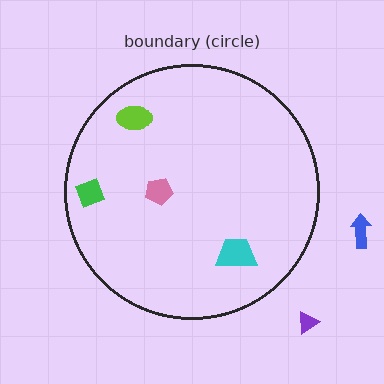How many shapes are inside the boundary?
4 inside, 2 outside.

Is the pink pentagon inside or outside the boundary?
Inside.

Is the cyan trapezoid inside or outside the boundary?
Inside.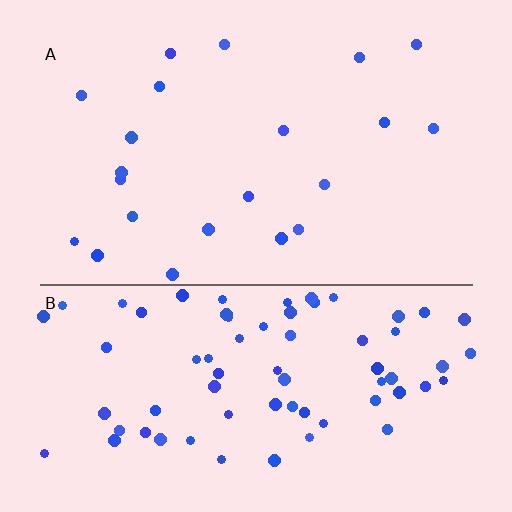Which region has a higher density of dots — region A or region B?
B (the bottom).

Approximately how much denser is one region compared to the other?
Approximately 3.4× — region B over region A.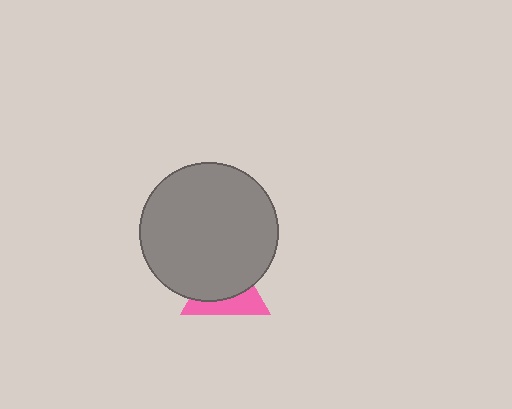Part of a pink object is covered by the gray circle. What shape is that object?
It is a triangle.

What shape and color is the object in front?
The object in front is a gray circle.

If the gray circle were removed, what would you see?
You would see the complete pink triangle.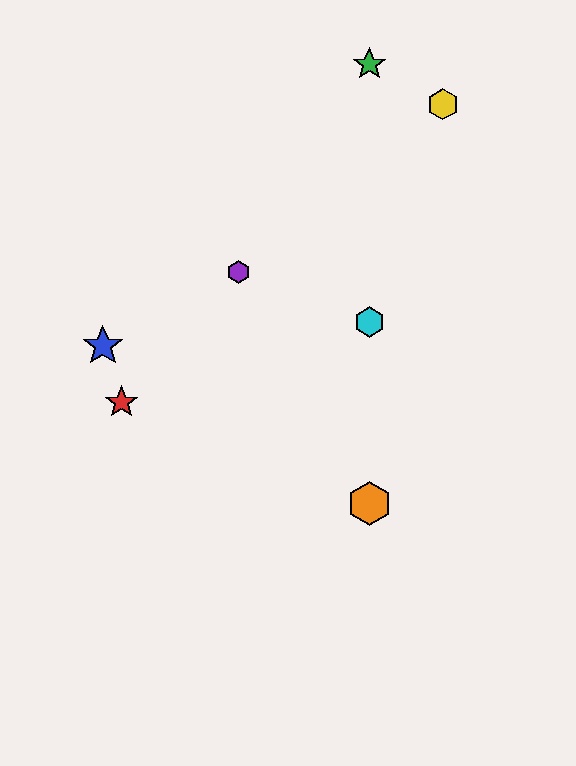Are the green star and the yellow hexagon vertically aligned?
No, the green star is at x≈369 and the yellow hexagon is at x≈443.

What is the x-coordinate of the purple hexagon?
The purple hexagon is at x≈238.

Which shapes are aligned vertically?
The green star, the orange hexagon, the cyan hexagon are aligned vertically.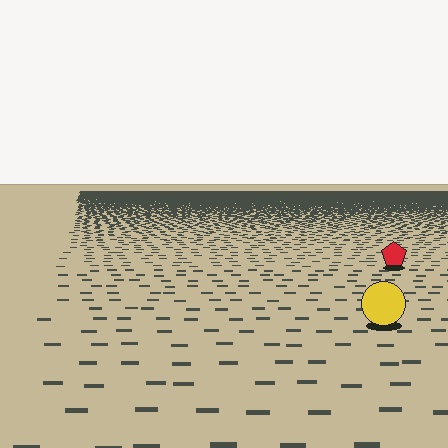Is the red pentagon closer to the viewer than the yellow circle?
No. The yellow circle is closer — you can tell from the texture gradient: the ground texture is coarser near it.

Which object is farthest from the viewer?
The red pentagon is farthest from the viewer. It appears smaller and the ground texture around it is denser.